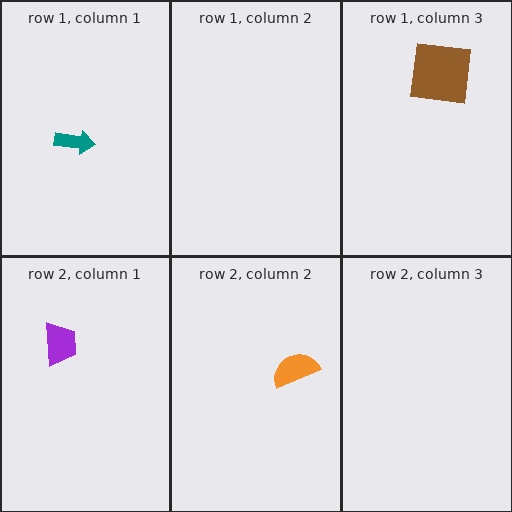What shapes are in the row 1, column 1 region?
The teal arrow.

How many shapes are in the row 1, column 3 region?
1.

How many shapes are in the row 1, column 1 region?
1.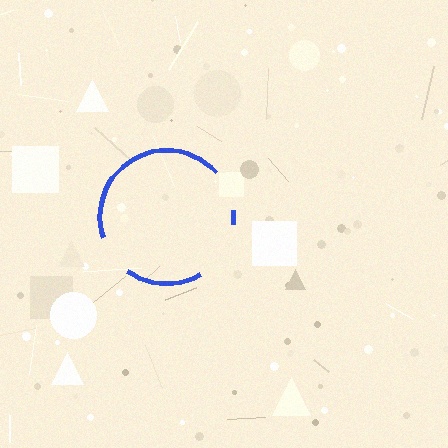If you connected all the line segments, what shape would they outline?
They would outline a circle.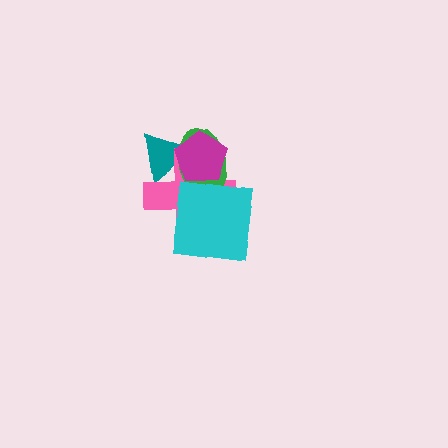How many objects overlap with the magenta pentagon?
3 objects overlap with the magenta pentagon.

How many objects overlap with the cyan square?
2 objects overlap with the cyan square.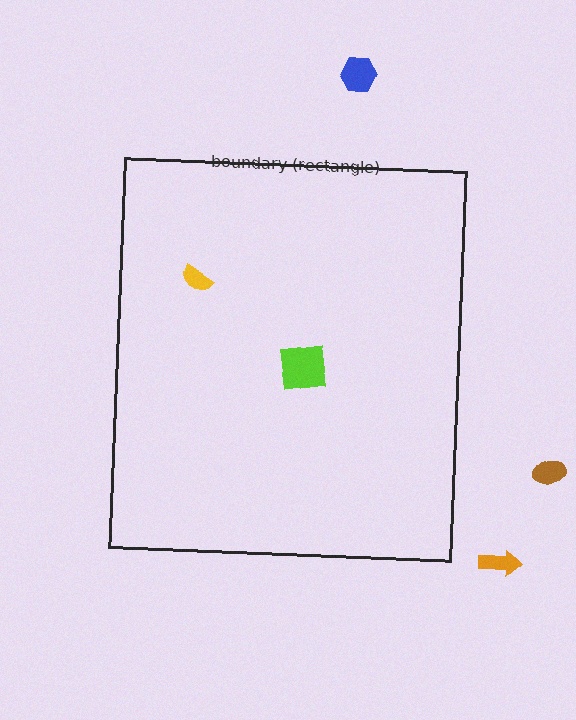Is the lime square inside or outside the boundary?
Inside.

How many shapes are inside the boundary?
2 inside, 3 outside.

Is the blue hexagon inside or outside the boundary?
Outside.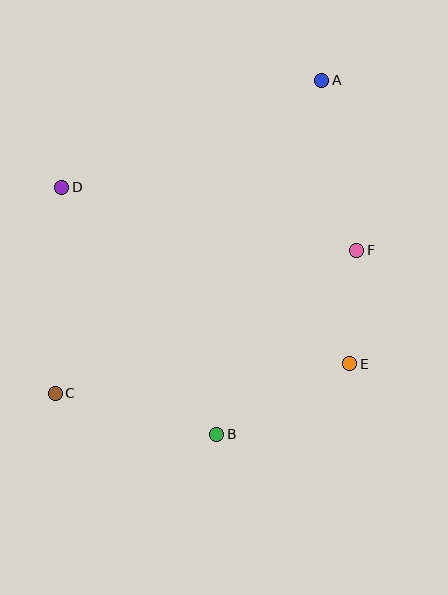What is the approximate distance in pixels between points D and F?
The distance between D and F is approximately 302 pixels.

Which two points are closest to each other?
Points E and F are closest to each other.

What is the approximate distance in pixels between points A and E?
The distance between A and E is approximately 285 pixels.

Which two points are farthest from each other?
Points A and C are farthest from each other.